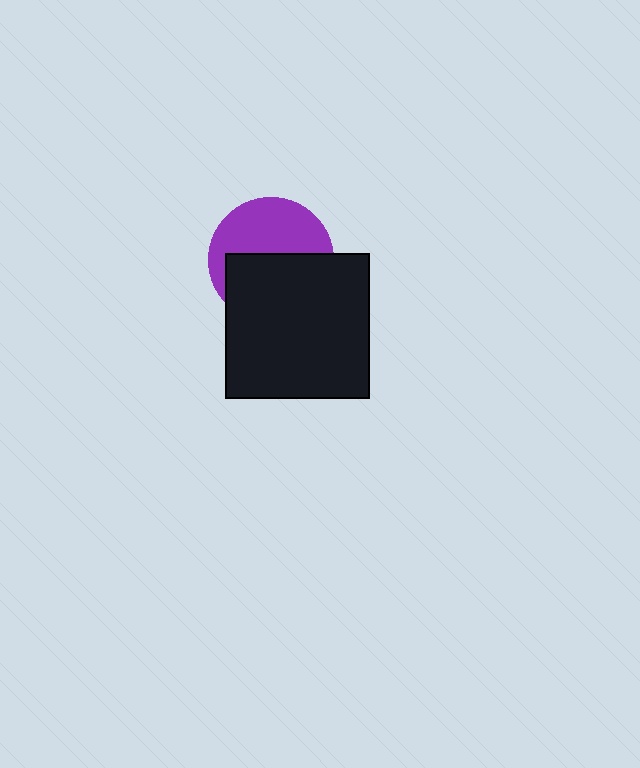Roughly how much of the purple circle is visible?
About half of it is visible (roughly 49%).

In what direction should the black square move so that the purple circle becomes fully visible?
The black square should move down. That is the shortest direction to clear the overlap and leave the purple circle fully visible.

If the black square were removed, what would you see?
You would see the complete purple circle.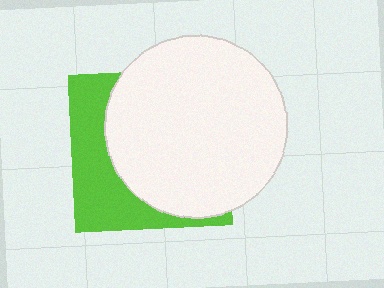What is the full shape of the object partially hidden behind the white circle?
The partially hidden object is a lime square.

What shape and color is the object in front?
The object in front is a white circle.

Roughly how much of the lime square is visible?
A small part of it is visible (roughly 35%).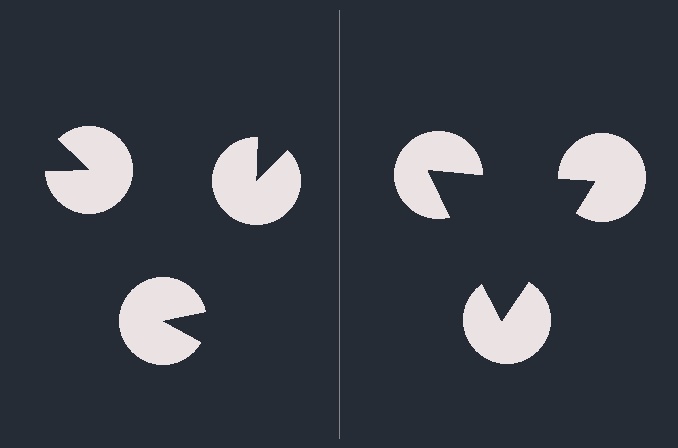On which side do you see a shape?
An illusory triangle appears on the right side. On the left side the wedge cuts are rotated, so no coherent shape forms.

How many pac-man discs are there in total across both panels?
6 — 3 on each side.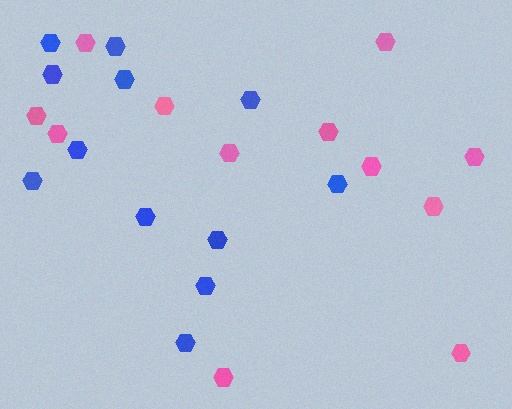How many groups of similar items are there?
There are 2 groups: one group of pink hexagons (12) and one group of blue hexagons (12).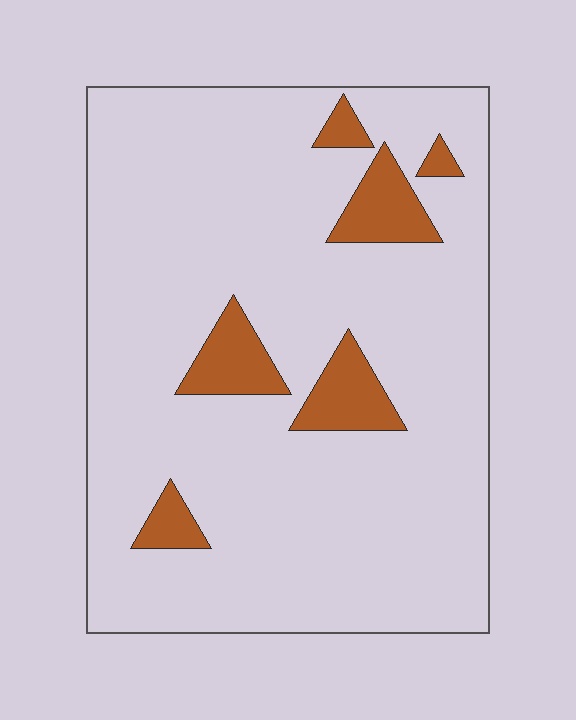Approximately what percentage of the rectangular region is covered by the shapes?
Approximately 10%.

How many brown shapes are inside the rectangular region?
6.